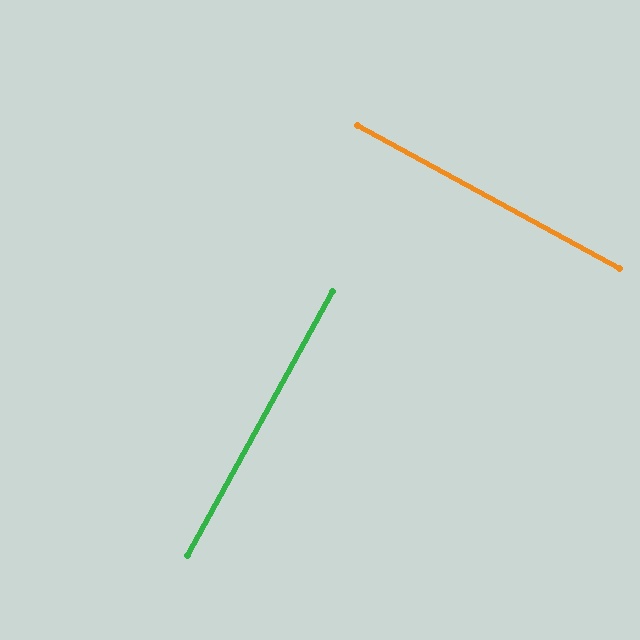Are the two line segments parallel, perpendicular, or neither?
Perpendicular — they meet at approximately 90°.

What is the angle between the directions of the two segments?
Approximately 90 degrees.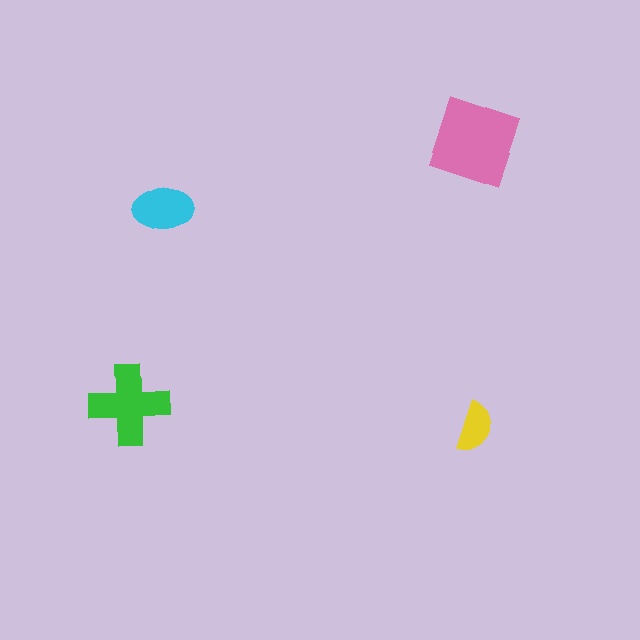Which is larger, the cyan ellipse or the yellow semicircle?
The cyan ellipse.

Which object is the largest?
The pink square.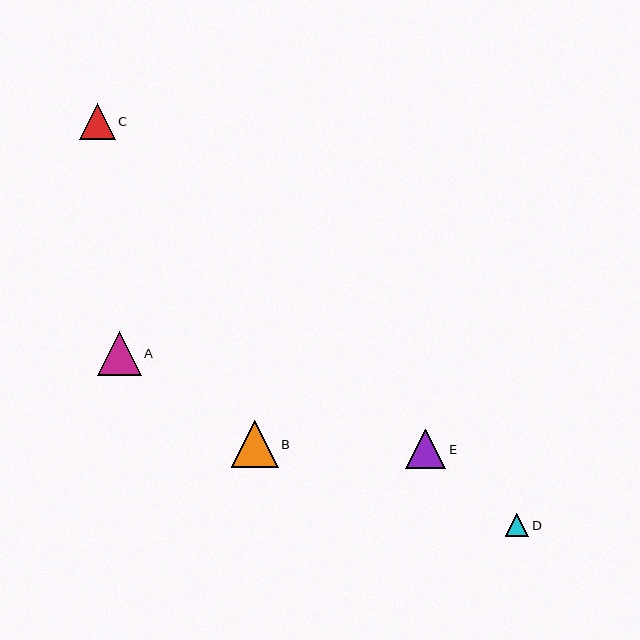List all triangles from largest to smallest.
From largest to smallest: B, A, E, C, D.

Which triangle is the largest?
Triangle B is the largest with a size of approximately 47 pixels.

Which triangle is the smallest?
Triangle D is the smallest with a size of approximately 24 pixels.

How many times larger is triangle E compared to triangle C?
Triangle E is approximately 1.1 times the size of triangle C.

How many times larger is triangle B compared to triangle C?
Triangle B is approximately 1.3 times the size of triangle C.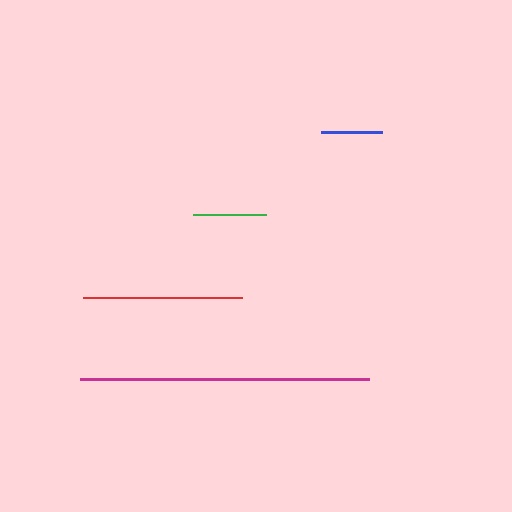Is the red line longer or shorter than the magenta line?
The magenta line is longer than the red line.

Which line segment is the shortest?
The blue line is the shortest at approximately 60 pixels.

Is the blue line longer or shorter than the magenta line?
The magenta line is longer than the blue line.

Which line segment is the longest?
The magenta line is the longest at approximately 289 pixels.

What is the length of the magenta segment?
The magenta segment is approximately 289 pixels long.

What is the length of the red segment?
The red segment is approximately 160 pixels long.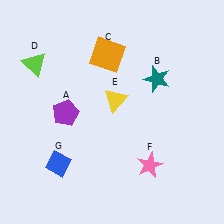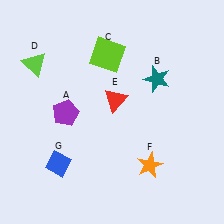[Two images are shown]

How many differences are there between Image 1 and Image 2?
There are 3 differences between the two images.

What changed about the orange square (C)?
In Image 1, C is orange. In Image 2, it changed to lime.